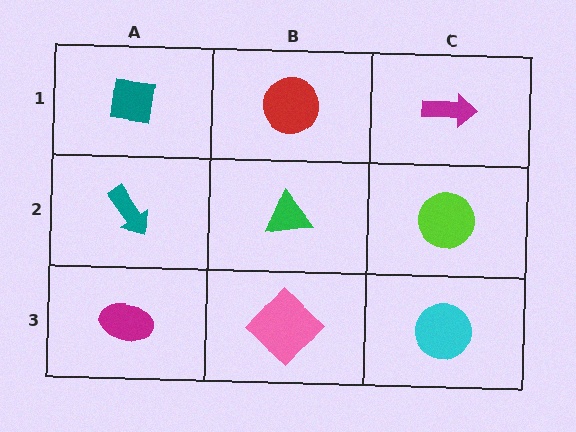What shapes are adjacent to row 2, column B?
A red circle (row 1, column B), a pink diamond (row 3, column B), a teal arrow (row 2, column A), a lime circle (row 2, column C).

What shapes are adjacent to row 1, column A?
A teal arrow (row 2, column A), a red circle (row 1, column B).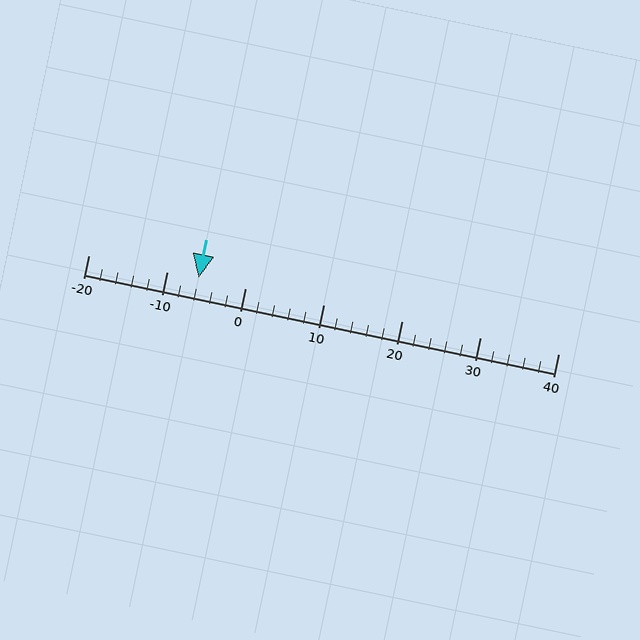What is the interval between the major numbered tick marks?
The major tick marks are spaced 10 units apart.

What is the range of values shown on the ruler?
The ruler shows values from -20 to 40.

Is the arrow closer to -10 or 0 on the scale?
The arrow is closer to -10.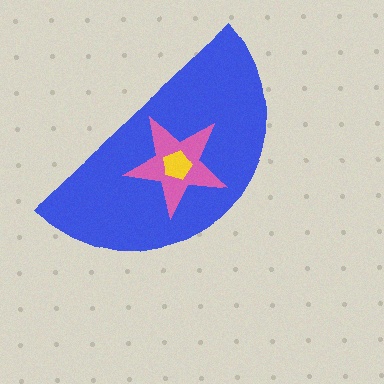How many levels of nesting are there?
3.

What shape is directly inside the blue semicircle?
The pink star.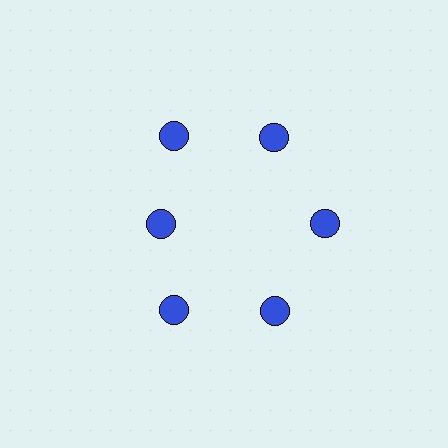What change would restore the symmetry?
The symmetry would be restored by moving it outward, back onto the ring so that all 6 circles sit at equal angles and equal distance from the center.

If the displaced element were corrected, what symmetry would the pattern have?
It would have 6-fold rotational symmetry — the pattern would map onto itself every 60 degrees.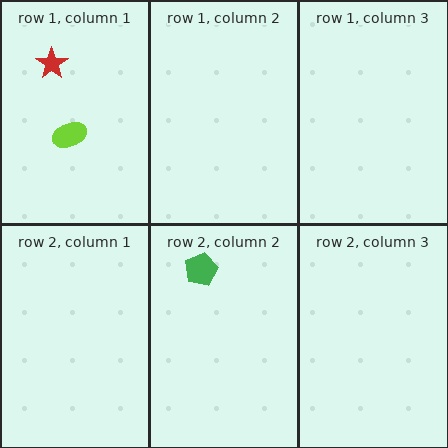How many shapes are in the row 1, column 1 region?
2.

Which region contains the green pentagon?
The row 2, column 2 region.